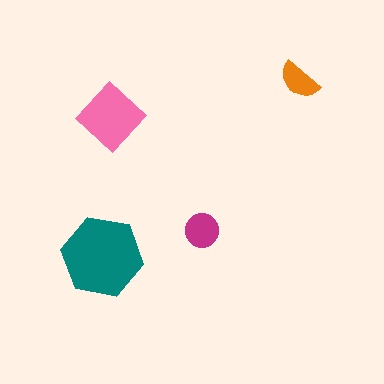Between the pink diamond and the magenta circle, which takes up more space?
The pink diamond.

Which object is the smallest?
The orange semicircle.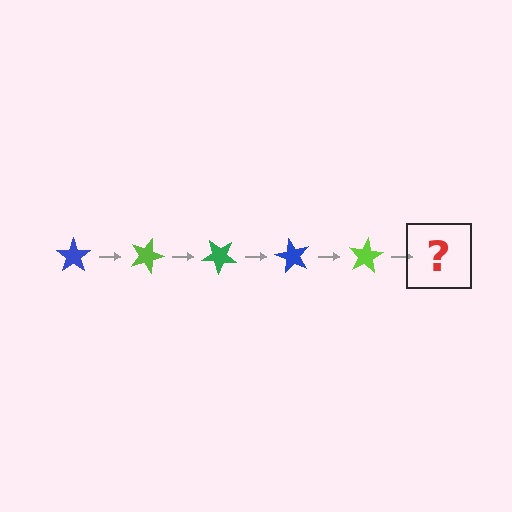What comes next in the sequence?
The next element should be a green star, rotated 100 degrees from the start.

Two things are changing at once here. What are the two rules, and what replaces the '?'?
The two rules are that it rotates 20 degrees each step and the color cycles through blue, lime, and green. The '?' should be a green star, rotated 100 degrees from the start.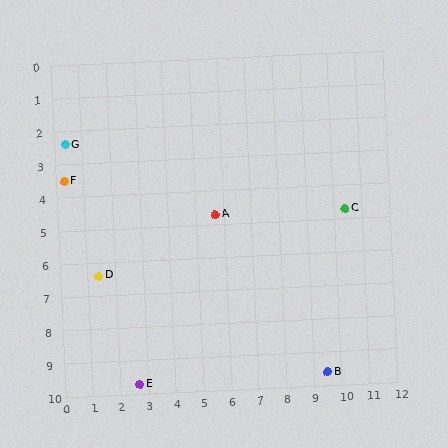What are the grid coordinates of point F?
Point F is at approximately (0.3, 3.5).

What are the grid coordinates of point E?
Point E is at approximately (2.7, 9.7).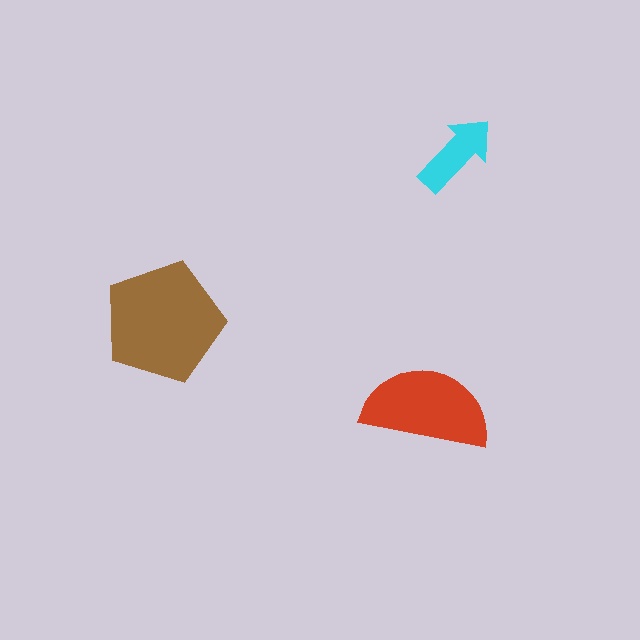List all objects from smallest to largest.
The cyan arrow, the red semicircle, the brown pentagon.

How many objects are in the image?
There are 3 objects in the image.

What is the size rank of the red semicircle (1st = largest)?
2nd.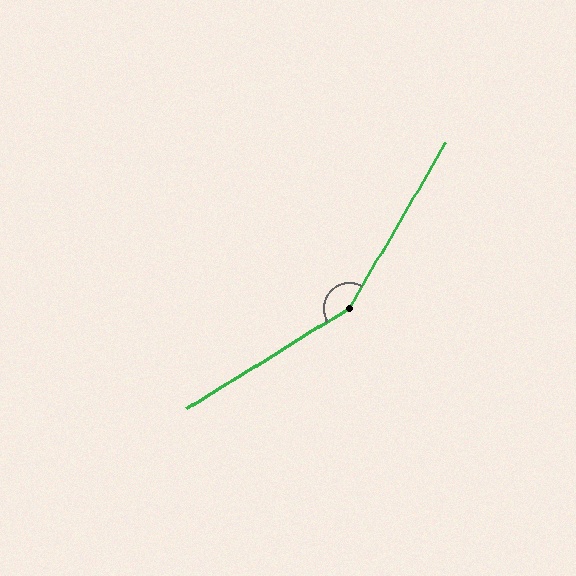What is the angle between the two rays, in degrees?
Approximately 152 degrees.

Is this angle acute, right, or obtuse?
It is obtuse.